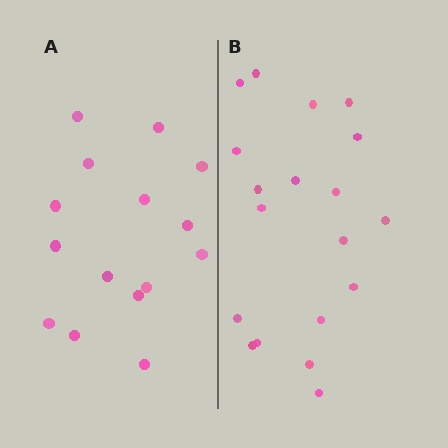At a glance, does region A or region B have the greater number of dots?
Region B (the right region) has more dots.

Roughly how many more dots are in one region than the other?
Region B has about 4 more dots than region A.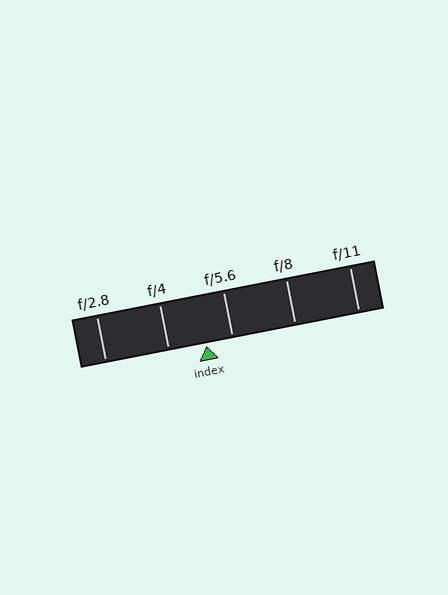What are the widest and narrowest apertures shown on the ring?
The widest aperture shown is f/2.8 and the narrowest is f/11.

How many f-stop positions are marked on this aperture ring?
There are 5 f-stop positions marked.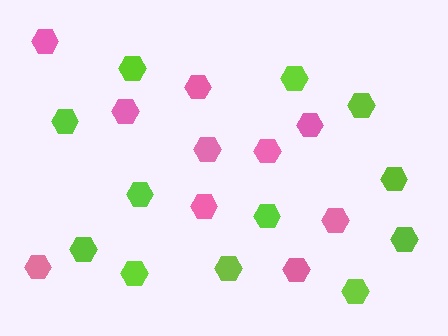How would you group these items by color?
There are 2 groups: one group of lime hexagons (12) and one group of pink hexagons (10).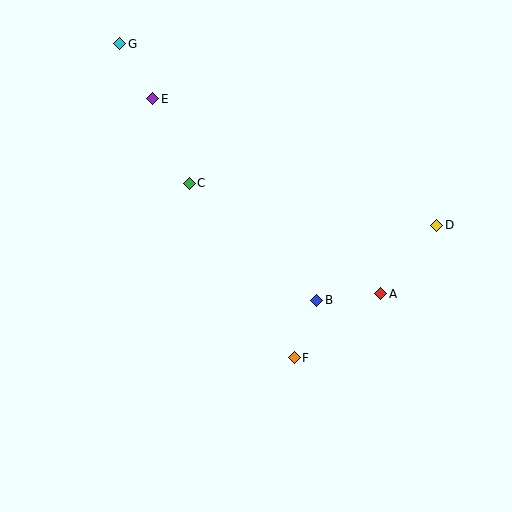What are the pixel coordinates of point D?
Point D is at (437, 225).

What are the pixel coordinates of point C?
Point C is at (189, 183).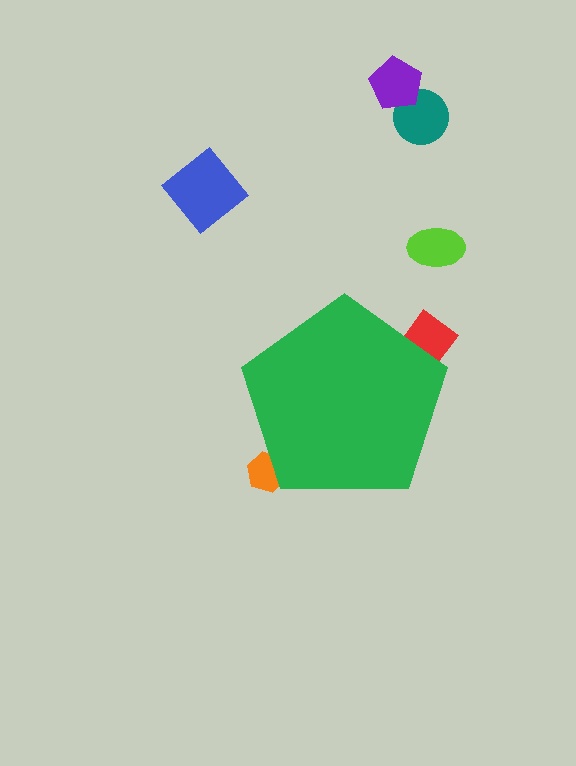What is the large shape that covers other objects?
A green pentagon.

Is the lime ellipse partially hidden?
No, the lime ellipse is fully visible.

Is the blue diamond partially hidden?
No, the blue diamond is fully visible.